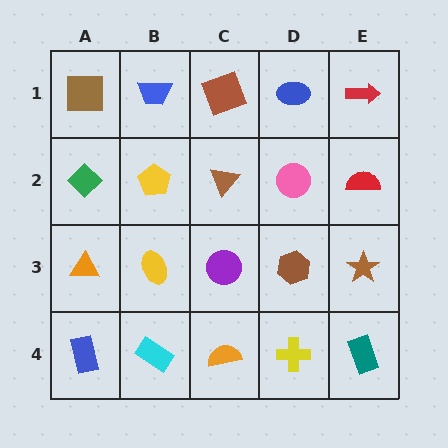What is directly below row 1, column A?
A green diamond.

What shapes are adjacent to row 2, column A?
A brown square (row 1, column A), an orange triangle (row 3, column A), a yellow pentagon (row 2, column B).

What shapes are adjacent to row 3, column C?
A brown triangle (row 2, column C), an orange semicircle (row 4, column C), a yellow ellipse (row 3, column B), a brown hexagon (row 3, column D).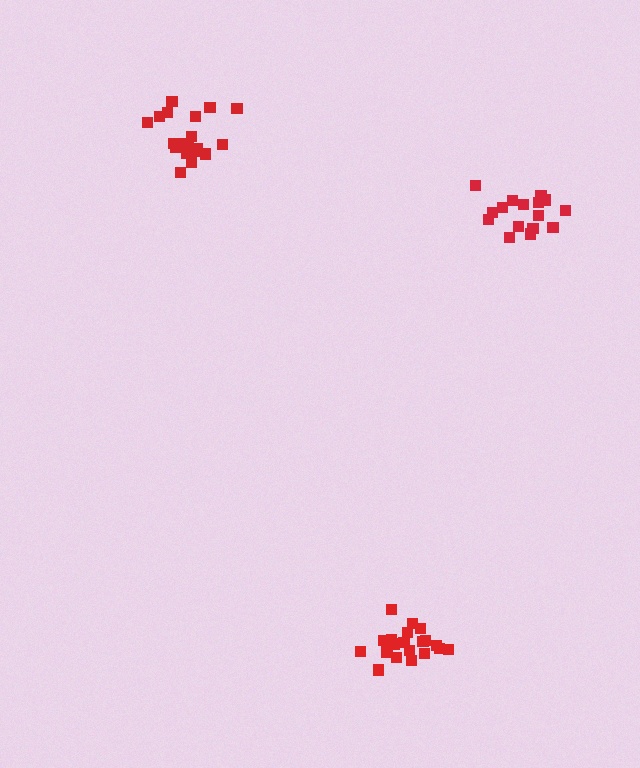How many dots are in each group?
Group 1: 16 dots, Group 2: 20 dots, Group 3: 20 dots (56 total).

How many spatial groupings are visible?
There are 3 spatial groupings.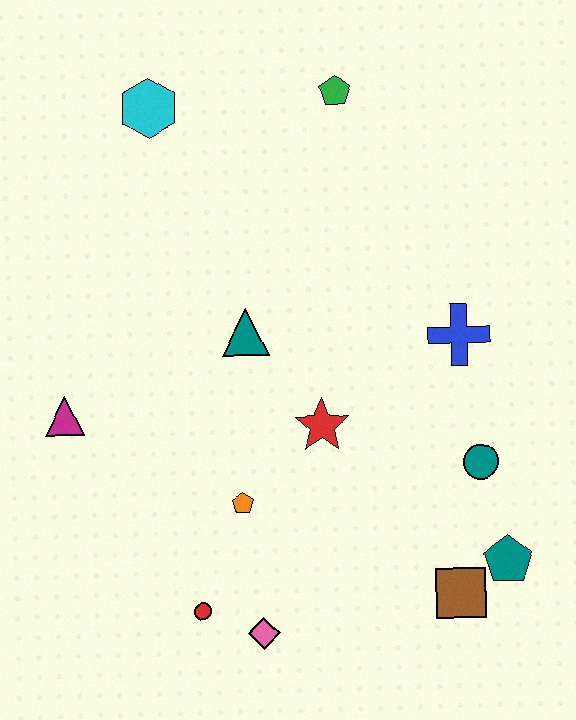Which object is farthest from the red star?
The cyan hexagon is farthest from the red star.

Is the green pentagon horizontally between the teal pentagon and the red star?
Yes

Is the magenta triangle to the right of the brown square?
No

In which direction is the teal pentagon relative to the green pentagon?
The teal pentagon is below the green pentagon.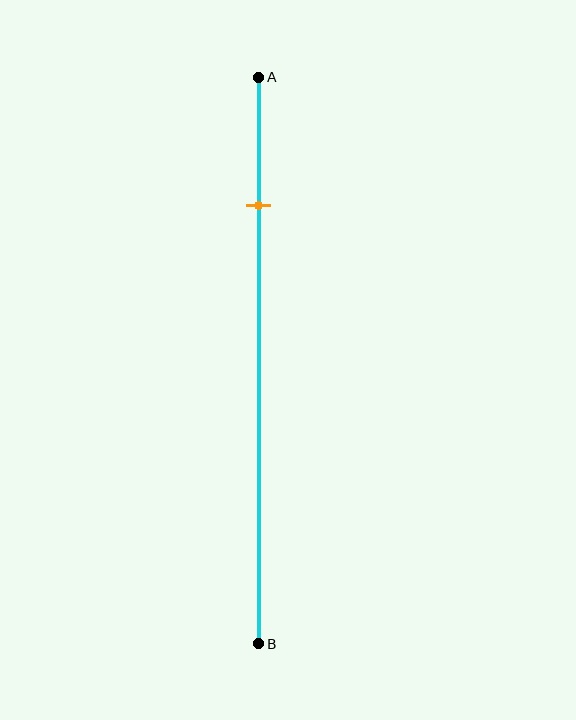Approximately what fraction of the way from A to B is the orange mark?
The orange mark is approximately 25% of the way from A to B.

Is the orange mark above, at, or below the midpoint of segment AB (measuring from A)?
The orange mark is above the midpoint of segment AB.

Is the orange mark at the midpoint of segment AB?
No, the mark is at about 25% from A, not at the 50% midpoint.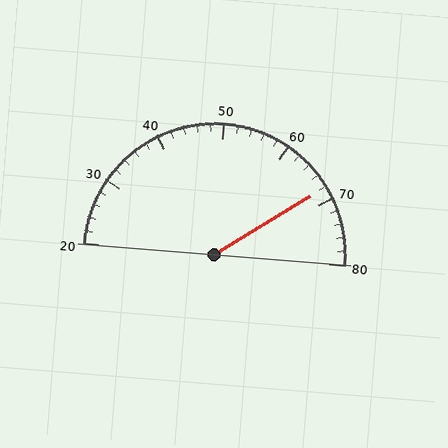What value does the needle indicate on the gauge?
The needle indicates approximately 68.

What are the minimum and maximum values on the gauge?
The gauge ranges from 20 to 80.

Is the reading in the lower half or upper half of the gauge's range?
The reading is in the upper half of the range (20 to 80).